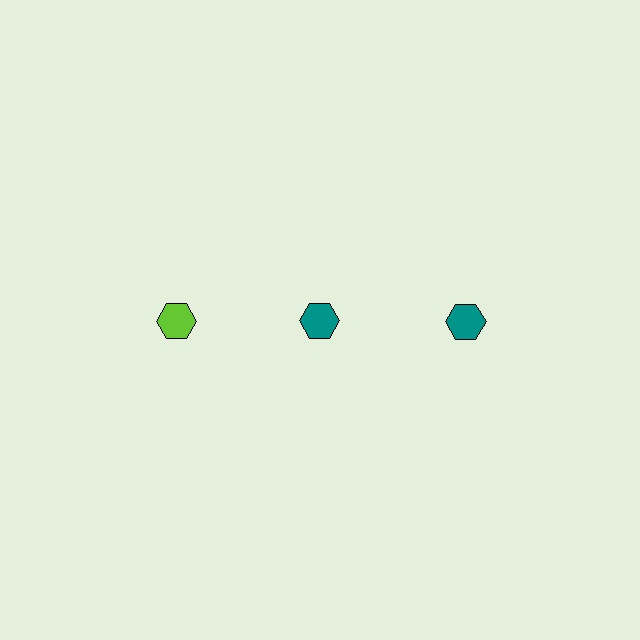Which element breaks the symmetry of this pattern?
The lime hexagon in the top row, leftmost column breaks the symmetry. All other shapes are teal hexagons.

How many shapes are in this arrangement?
There are 3 shapes arranged in a grid pattern.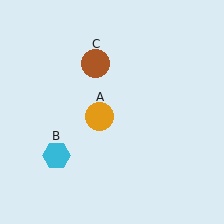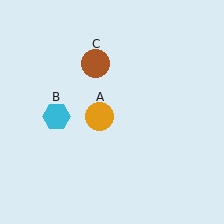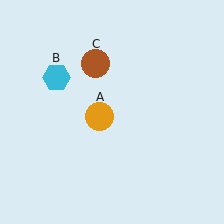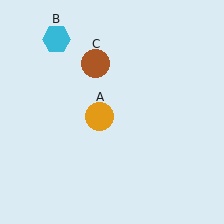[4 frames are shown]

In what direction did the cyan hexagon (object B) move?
The cyan hexagon (object B) moved up.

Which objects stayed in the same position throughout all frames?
Orange circle (object A) and brown circle (object C) remained stationary.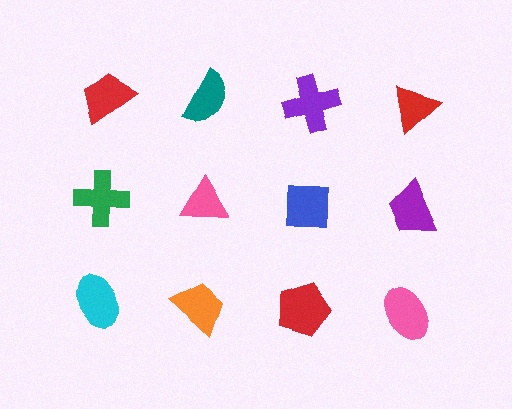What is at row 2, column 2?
A pink triangle.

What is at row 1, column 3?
A purple cross.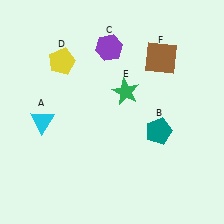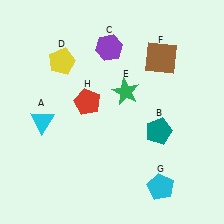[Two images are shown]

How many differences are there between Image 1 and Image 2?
There are 2 differences between the two images.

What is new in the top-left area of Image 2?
A red pentagon (H) was added in the top-left area of Image 2.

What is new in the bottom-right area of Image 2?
A cyan pentagon (G) was added in the bottom-right area of Image 2.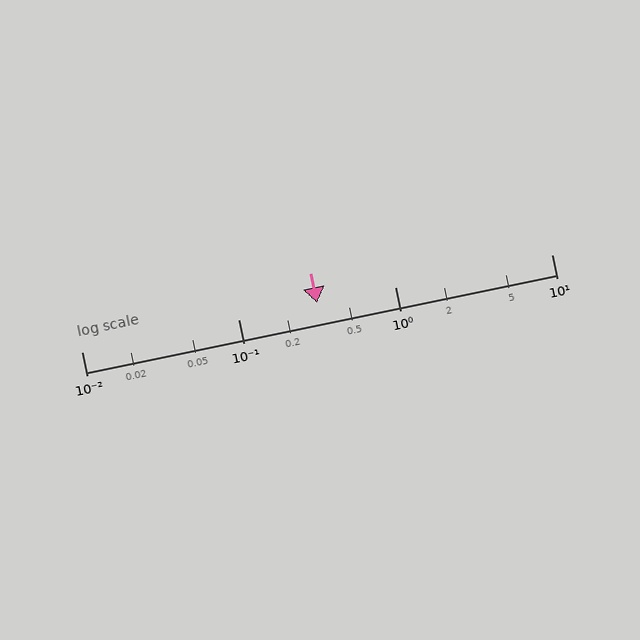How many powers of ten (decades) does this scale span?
The scale spans 3 decades, from 0.01 to 10.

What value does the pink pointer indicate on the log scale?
The pointer indicates approximately 0.32.